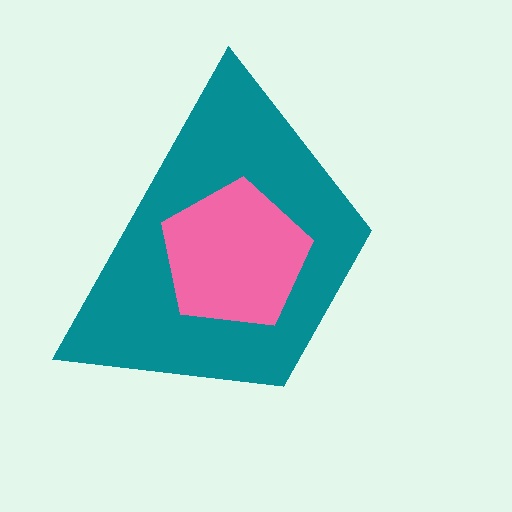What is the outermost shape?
The teal trapezoid.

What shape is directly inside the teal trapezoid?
The pink pentagon.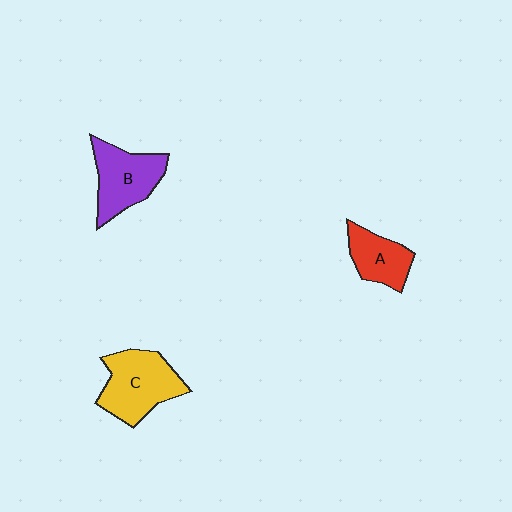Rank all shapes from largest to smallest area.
From largest to smallest: C (yellow), B (purple), A (red).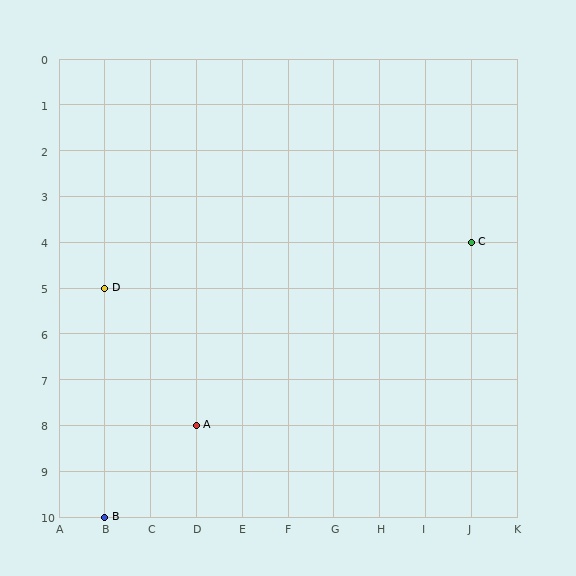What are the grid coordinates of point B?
Point B is at grid coordinates (B, 10).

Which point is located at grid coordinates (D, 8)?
Point A is at (D, 8).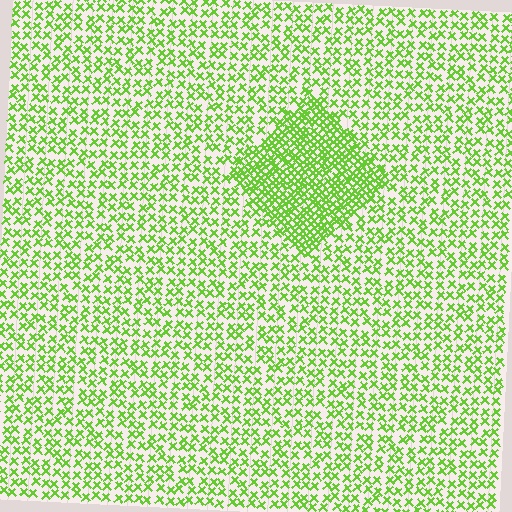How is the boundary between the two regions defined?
The boundary is defined by a change in element density (approximately 2.0x ratio). All elements are the same color, size, and shape.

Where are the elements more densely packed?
The elements are more densely packed inside the diamond boundary.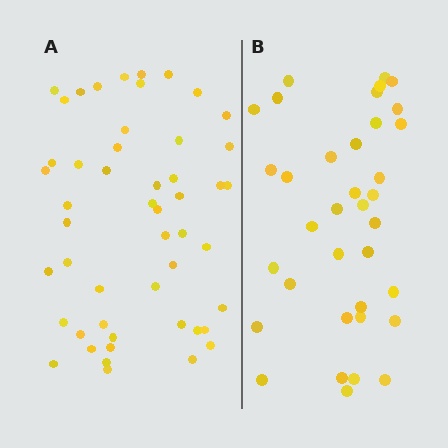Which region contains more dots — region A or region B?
Region A (the left region) has more dots.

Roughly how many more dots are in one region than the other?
Region A has approximately 15 more dots than region B.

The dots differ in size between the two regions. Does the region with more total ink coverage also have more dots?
No. Region B has more total ink coverage because its dots are larger, but region A actually contains more individual dots. Total area can be misleading — the number of items is what matters here.